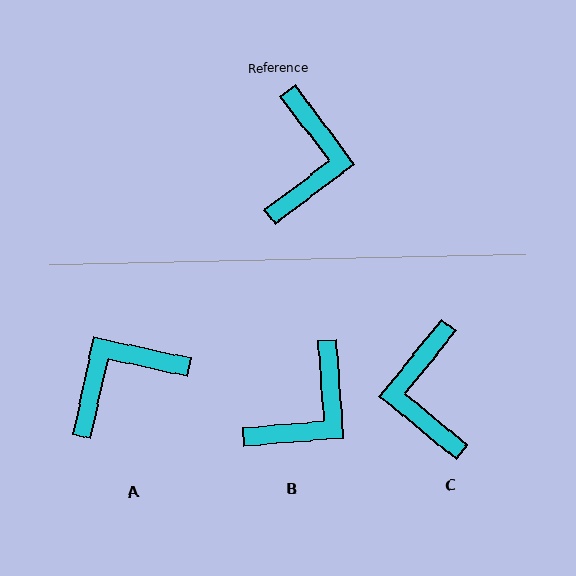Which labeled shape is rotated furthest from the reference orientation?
C, about 166 degrees away.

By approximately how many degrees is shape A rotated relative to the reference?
Approximately 131 degrees counter-clockwise.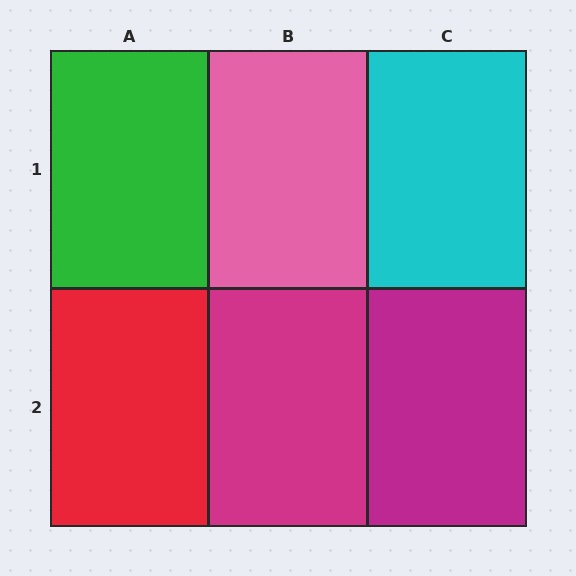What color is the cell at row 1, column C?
Cyan.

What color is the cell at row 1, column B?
Pink.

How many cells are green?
1 cell is green.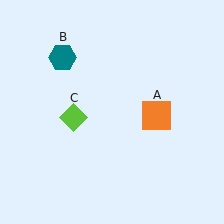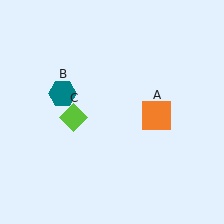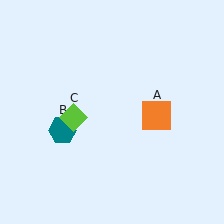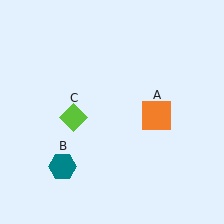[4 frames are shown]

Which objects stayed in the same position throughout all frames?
Orange square (object A) and lime diamond (object C) remained stationary.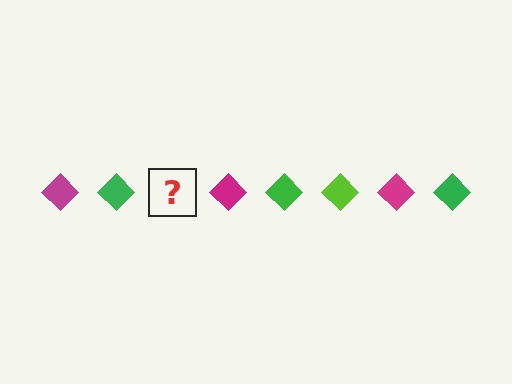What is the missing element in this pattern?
The missing element is a lime diamond.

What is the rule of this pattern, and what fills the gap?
The rule is that the pattern cycles through magenta, green, lime diamonds. The gap should be filled with a lime diamond.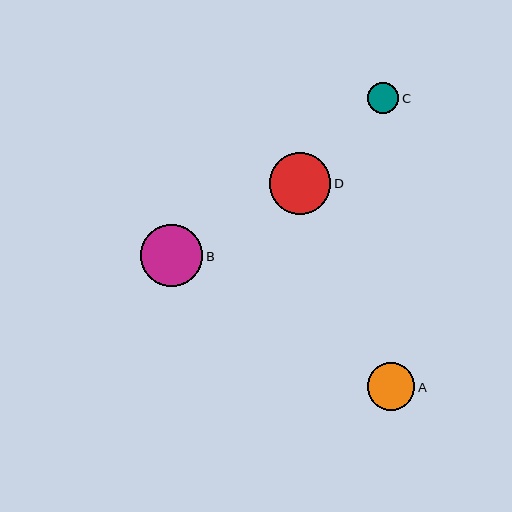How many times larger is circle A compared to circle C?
Circle A is approximately 1.5 times the size of circle C.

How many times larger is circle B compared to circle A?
Circle B is approximately 1.3 times the size of circle A.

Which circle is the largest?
Circle B is the largest with a size of approximately 62 pixels.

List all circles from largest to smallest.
From largest to smallest: B, D, A, C.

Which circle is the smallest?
Circle C is the smallest with a size of approximately 31 pixels.